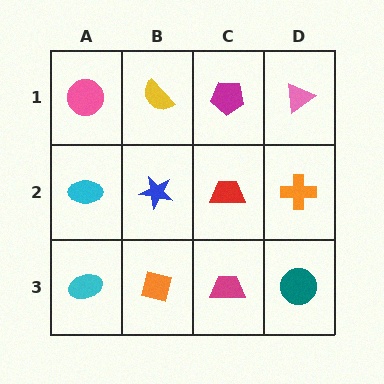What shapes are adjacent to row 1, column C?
A red trapezoid (row 2, column C), a yellow semicircle (row 1, column B), a pink triangle (row 1, column D).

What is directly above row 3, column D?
An orange cross.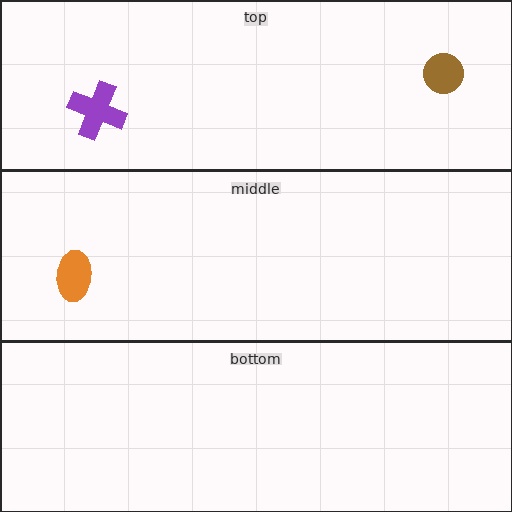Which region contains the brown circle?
The top region.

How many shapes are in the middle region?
1.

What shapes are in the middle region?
The orange ellipse.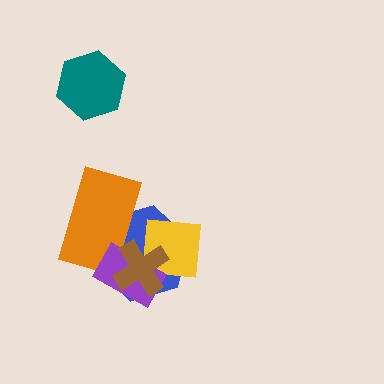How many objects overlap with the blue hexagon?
4 objects overlap with the blue hexagon.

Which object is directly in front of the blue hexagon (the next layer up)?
The orange rectangle is directly in front of the blue hexagon.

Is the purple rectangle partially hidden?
Yes, it is partially covered by another shape.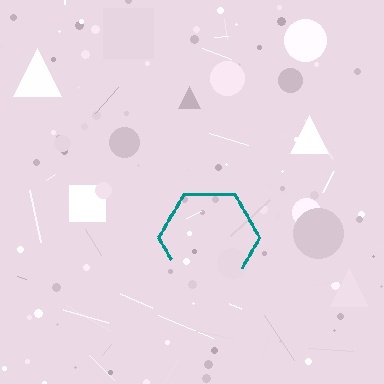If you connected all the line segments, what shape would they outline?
They would outline a hexagon.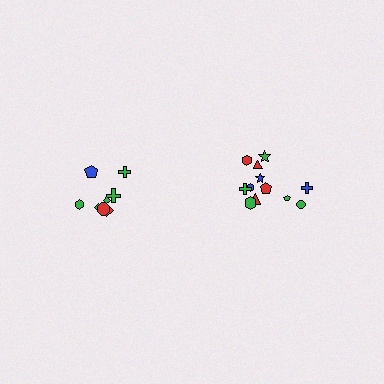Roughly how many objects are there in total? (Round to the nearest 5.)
Roughly 20 objects in total.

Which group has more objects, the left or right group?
The right group.